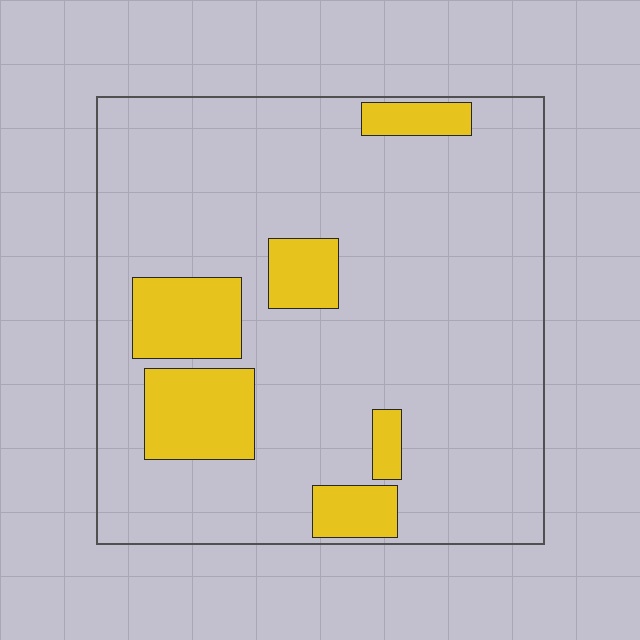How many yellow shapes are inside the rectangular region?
6.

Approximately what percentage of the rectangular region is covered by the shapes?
Approximately 15%.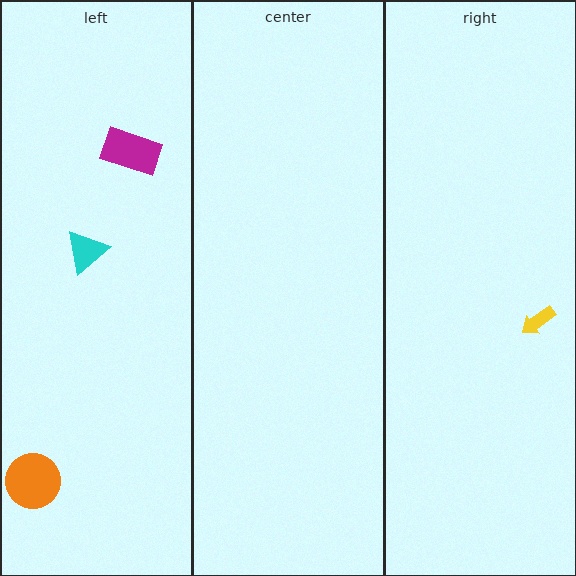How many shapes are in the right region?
1.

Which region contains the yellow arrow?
The right region.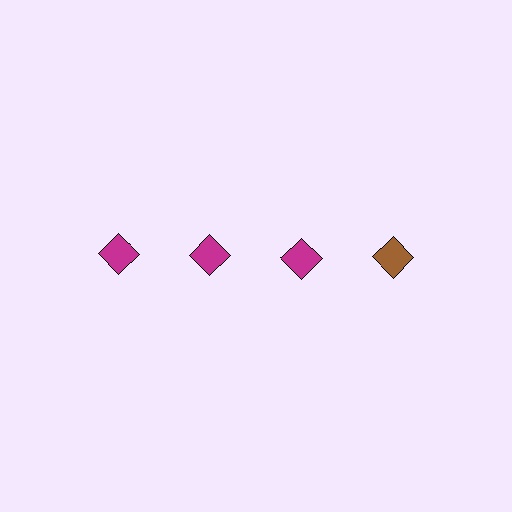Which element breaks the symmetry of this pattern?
The brown diamond in the top row, second from right column breaks the symmetry. All other shapes are magenta diamonds.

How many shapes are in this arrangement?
There are 4 shapes arranged in a grid pattern.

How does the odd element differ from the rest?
It has a different color: brown instead of magenta.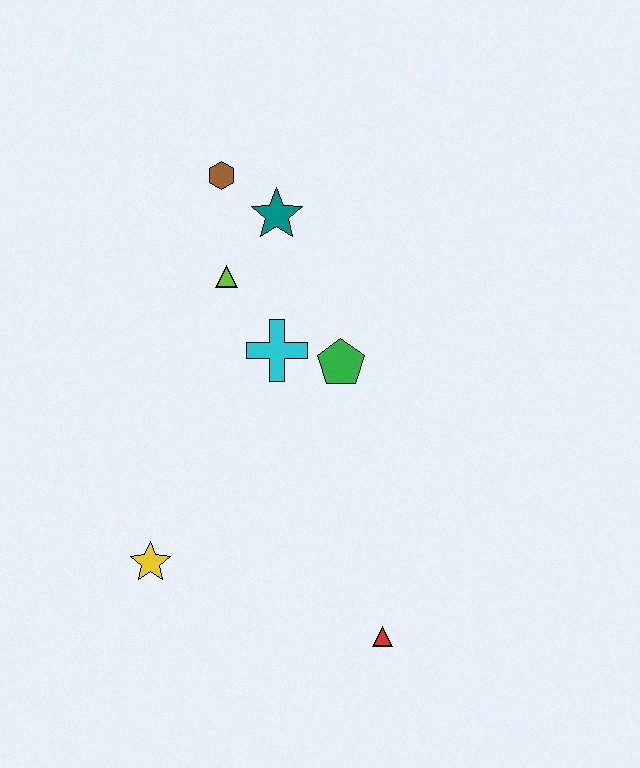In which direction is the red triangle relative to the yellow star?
The red triangle is to the right of the yellow star.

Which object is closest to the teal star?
The brown hexagon is closest to the teal star.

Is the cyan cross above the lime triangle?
No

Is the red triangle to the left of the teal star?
No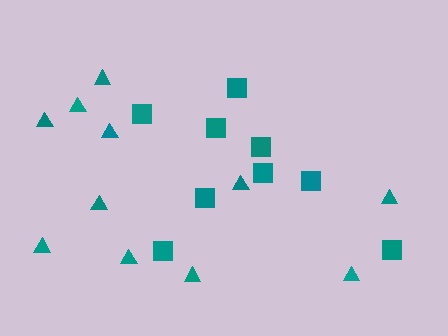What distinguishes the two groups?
There are 2 groups: one group of squares (9) and one group of triangles (11).